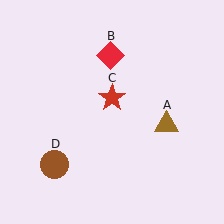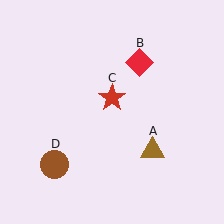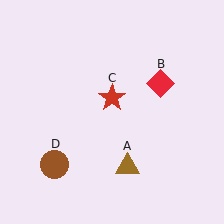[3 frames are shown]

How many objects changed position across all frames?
2 objects changed position: brown triangle (object A), red diamond (object B).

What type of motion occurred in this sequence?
The brown triangle (object A), red diamond (object B) rotated clockwise around the center of the scene.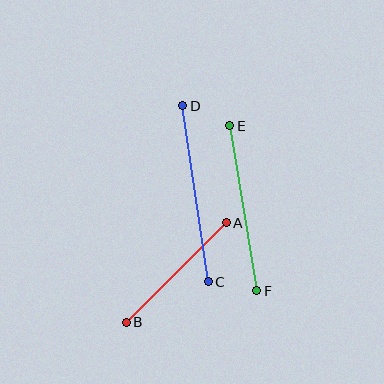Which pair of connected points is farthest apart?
Points C and D are farthest apart.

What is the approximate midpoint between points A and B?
The midpoint is at approximately (176, 272) pixels.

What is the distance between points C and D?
The distance is approximately 178 pixels.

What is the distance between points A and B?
The distance is approximately 141 pixels.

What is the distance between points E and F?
The distance is approximately 167 pixels.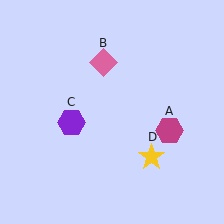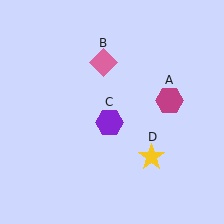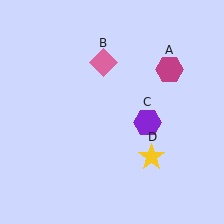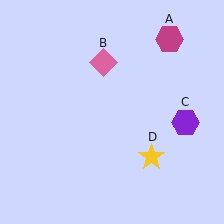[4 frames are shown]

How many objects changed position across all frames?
2 objects changed position: magenta hexagon (object A), purple hexagon (object C).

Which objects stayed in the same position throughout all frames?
Pink diamond (object B) and yellow star (object D) remained stationary.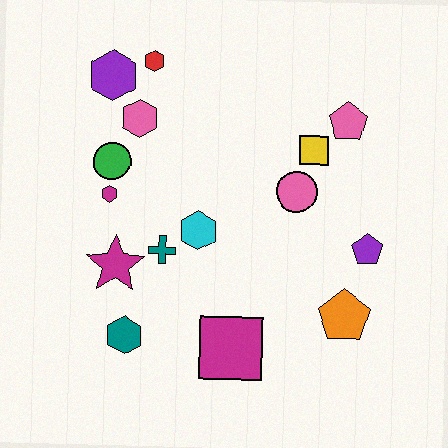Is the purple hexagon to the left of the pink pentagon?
Yes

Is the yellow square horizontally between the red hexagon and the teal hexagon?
No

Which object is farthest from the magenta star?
The pink pentagon is farthest from the magenta star.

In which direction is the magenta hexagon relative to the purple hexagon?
The magenta hexagon is below the purple hexagon.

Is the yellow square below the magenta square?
No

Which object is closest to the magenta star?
The teal cross is closest to the magenta star.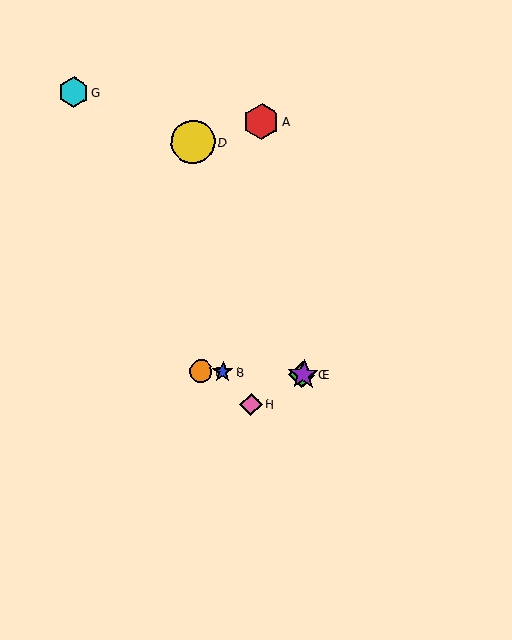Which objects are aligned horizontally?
Objects B, C, E, F are aligned horizontally.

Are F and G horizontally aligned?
No, F is at y≈371 and G is at y≈92.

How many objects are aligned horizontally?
4 objects (B, C, E, F) are aligned horizontally.